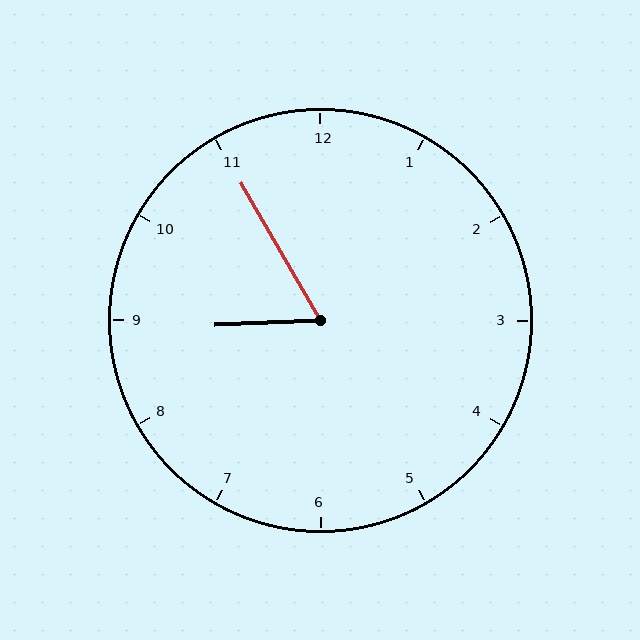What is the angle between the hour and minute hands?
Approximately 62 degrees.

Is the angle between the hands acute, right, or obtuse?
It is acute.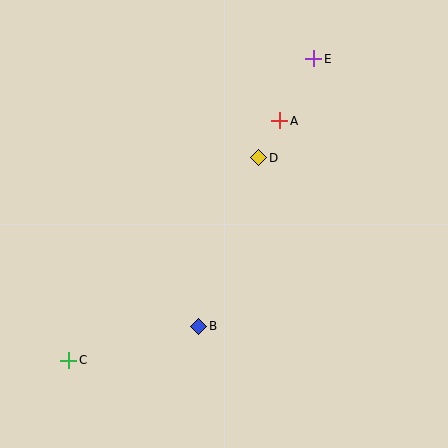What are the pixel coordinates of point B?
Point B is at (199, 326).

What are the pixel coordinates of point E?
Point E is at (314, 59).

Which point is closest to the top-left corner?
Point D is closest to the top-left corner.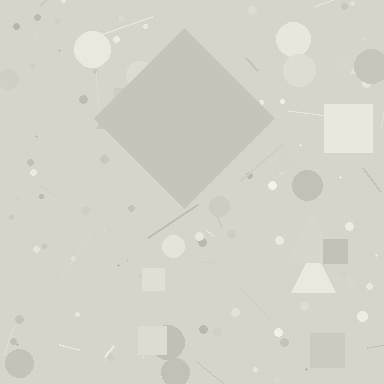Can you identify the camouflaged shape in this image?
The camouflaged shape is a diamond.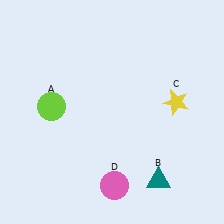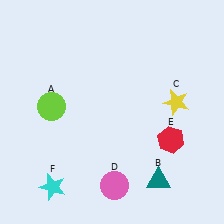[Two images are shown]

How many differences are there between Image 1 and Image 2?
There are 2 differences between the two images.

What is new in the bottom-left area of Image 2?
A cyan star (F) was added in the bottom-left area of Image 2.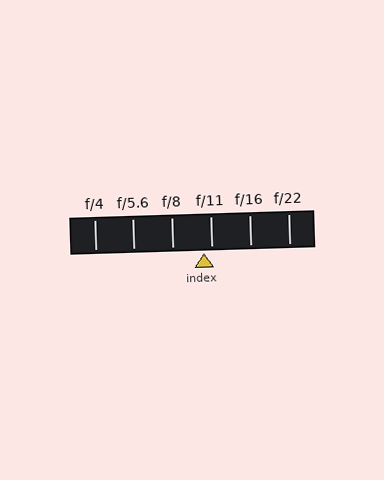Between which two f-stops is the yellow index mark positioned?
The index mark is between f/8 and f/11.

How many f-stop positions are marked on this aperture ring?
There are 6 f-stop positions marked.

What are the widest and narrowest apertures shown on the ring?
The widest aperture shown is f/4 and the narrowest is f/22.